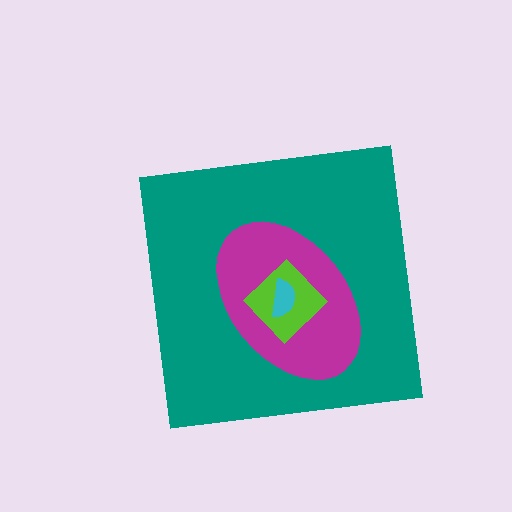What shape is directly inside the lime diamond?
The cyan semicircle.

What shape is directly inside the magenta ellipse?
The lime diamond.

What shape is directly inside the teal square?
The magenta ellipse.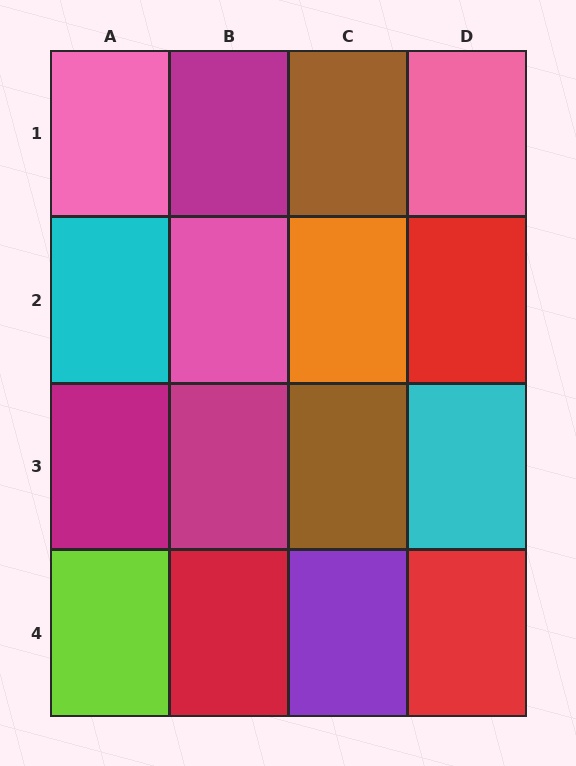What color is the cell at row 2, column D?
Red.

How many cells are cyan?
2 cells are cyan.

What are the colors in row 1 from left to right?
Pink, magenta, brown, pink.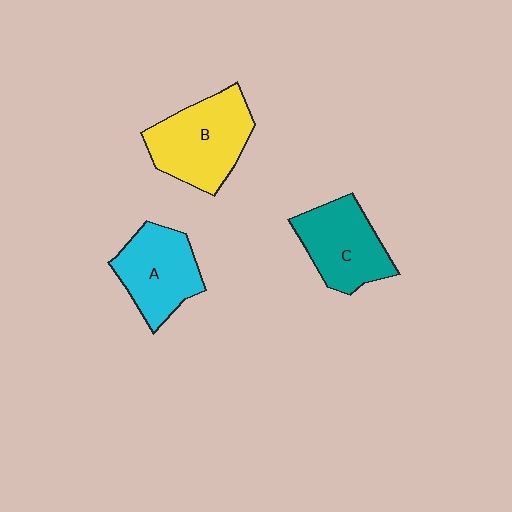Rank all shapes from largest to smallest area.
From largest to smallest: B (yellow), C (teal), A (cyan).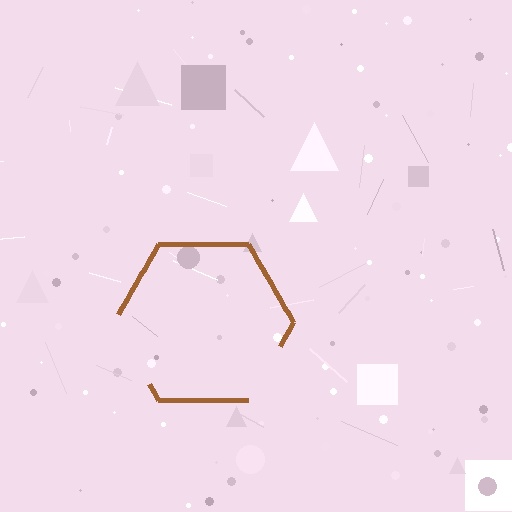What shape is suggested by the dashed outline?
The dashed outline suggests a hexagon.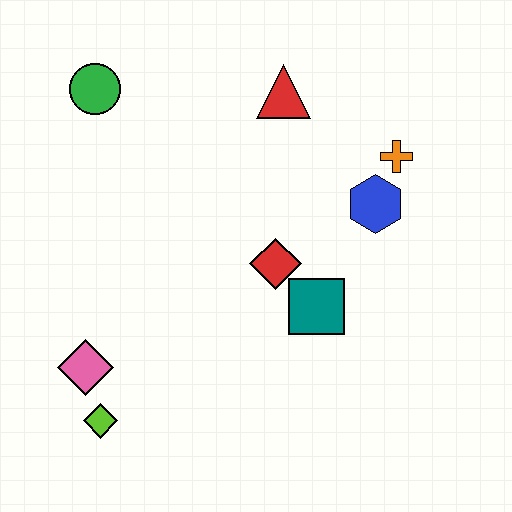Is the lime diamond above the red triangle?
No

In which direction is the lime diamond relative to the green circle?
The lime diamond is below the green circle.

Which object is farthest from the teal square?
The green circle is farthest from the teal square.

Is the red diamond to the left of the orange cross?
Yes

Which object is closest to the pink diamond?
The lime diamond is closest to the pink diamond.